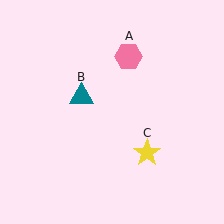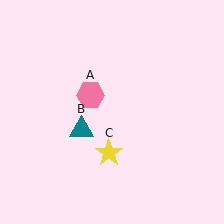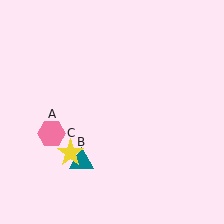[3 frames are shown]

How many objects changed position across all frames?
3 objects changed position: pink hexagon (object A), teal triangle (object B), yellow star (object C).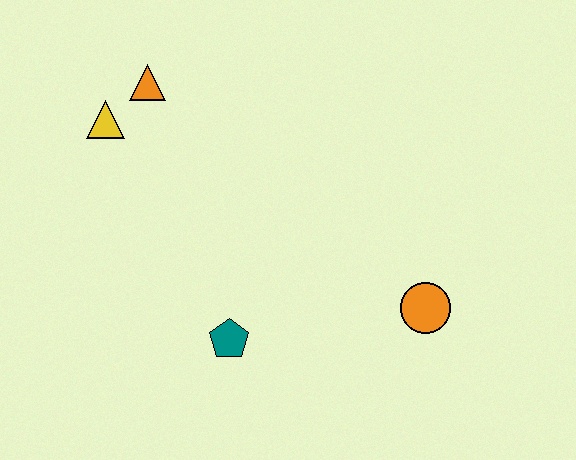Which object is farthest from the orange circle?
The yellow triangle is farthest from the orange circle.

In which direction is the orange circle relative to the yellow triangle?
The orange circle is to the right of the yellow triangle.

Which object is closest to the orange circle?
The teal pentagon is closest to the orange circle.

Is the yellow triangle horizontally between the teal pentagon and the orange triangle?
No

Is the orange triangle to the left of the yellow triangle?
No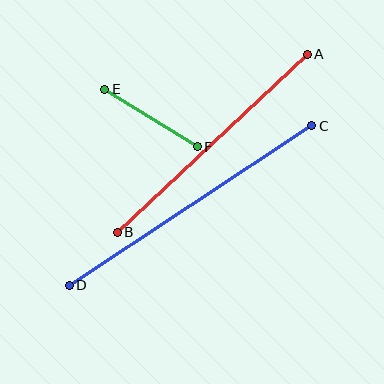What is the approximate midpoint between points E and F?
The midpoint is at approximately (151, 118) pixels.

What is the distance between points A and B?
The distance is approximately 260 pixels.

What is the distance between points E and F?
The distance is approximately 109 pixels.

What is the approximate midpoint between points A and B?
The midpoint is at approximately (212, 143) pixels.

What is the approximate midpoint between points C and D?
The midpoint is at approximately (191, 206) pixels.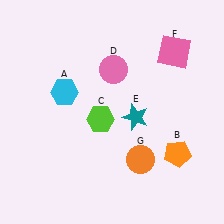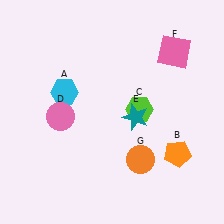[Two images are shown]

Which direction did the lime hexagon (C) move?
The lime hexagon (C) moved right.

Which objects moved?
The objects that moved are: the lime hexagon (C), the pink circle (D).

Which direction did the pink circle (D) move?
The pink circle (D) moved left.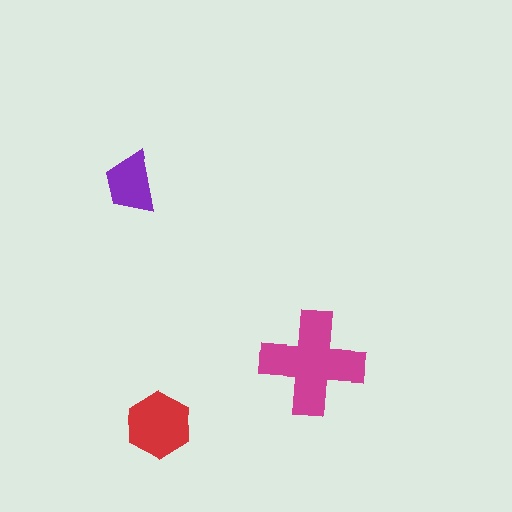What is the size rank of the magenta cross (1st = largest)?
1st.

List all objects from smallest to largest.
The purple trapezoid, the red hexagon, the magenta cross.